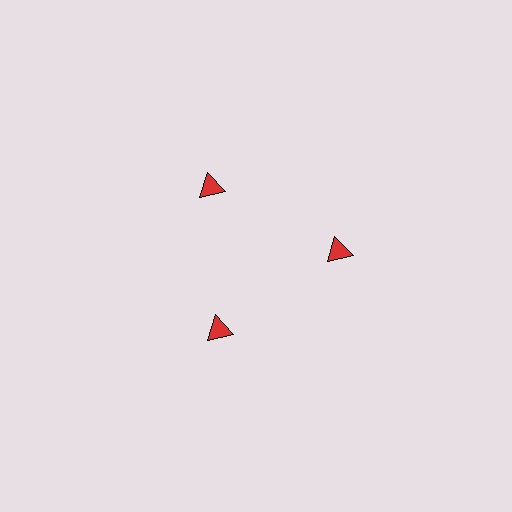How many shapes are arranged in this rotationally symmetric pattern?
There are 3 shapes, arranged in 3 groups of 1.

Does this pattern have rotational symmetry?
Yes, this pattern has 3-fold rotational symmetry. It looks the same after rotating 120 degrees around the center.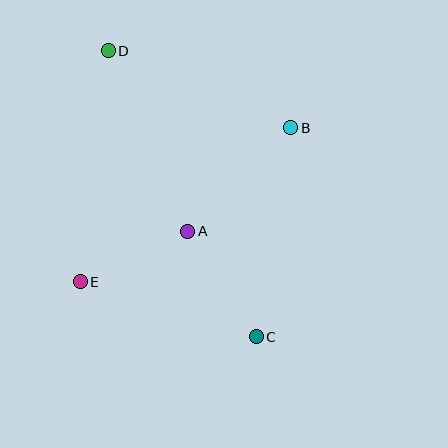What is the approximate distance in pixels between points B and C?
The distance between B and C is approximately 212 pixels.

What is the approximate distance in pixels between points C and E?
The distance between C and E is approximately 185 pixels.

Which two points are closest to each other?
Points A and E are closest to each other.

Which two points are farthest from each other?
Points C and D are farthest from each other.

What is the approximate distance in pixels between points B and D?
The distance between B and D is approximately 198 pixels.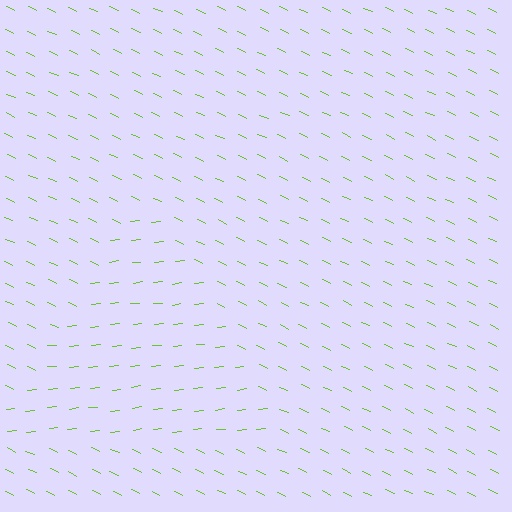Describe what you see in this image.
The image is filled with small lime line segments. A triangle region in the image has lines oriented differently from the surrounding lines, creating a visible texture boundary.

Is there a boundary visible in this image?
Yes, there is a texture boundary formed by a change in line orientation.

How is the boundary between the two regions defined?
The boundary is defined purely by a change in line orientation (approximately 32 degrees difference). All lines are the same color and thickness.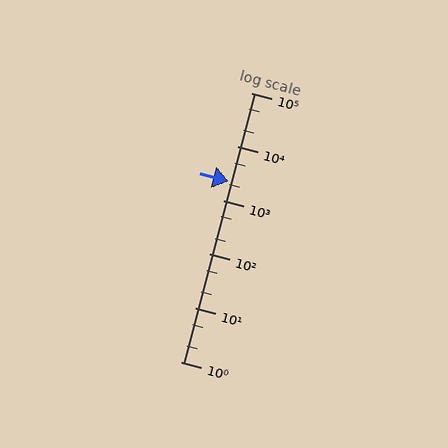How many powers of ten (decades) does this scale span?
The scale spans 5 decades, from 1 to 100000.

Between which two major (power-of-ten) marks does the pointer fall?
The pointer is between 1000 and 10000.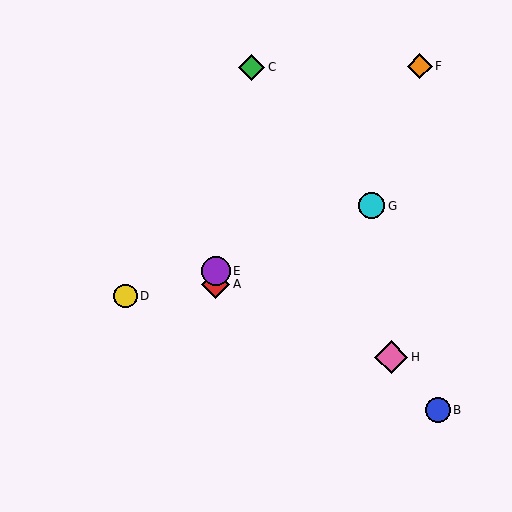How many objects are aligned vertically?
2 objects (A, E) are aligned vertically.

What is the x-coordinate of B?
Object B is at x≈438.